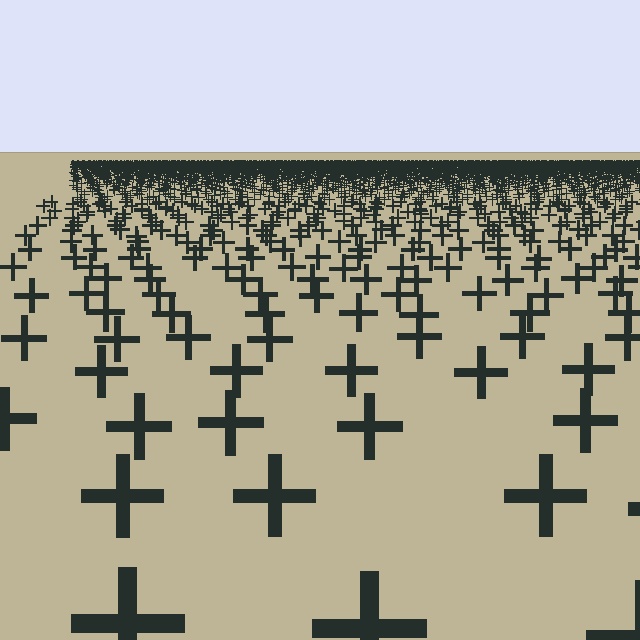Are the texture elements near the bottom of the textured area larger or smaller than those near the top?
Larger. Near the bottom, elements are closer to the viewer and appear at a bigger on-screen size.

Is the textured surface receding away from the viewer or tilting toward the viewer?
The surface is receding away from the viewer. Texture elements get smaller and denser toward the top.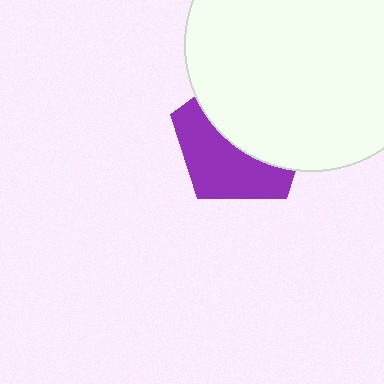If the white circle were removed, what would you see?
You would see the complete purple pentagon.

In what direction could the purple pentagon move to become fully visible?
The purple pentagon could move down. That would shift it out from behind the white circle entirely.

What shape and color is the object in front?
The object in front is a white circle.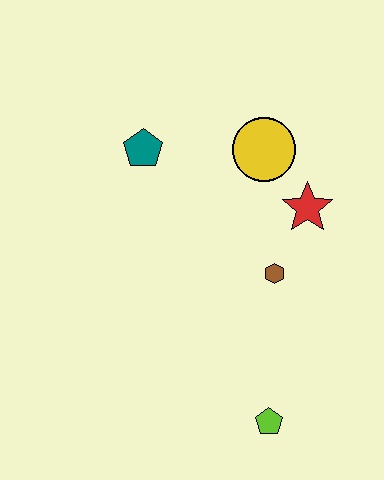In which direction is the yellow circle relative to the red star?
The yellow circle is above the red star.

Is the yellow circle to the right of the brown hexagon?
No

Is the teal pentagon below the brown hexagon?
No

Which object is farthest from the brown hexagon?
The teal pentagon is farthest from the brown hexagon.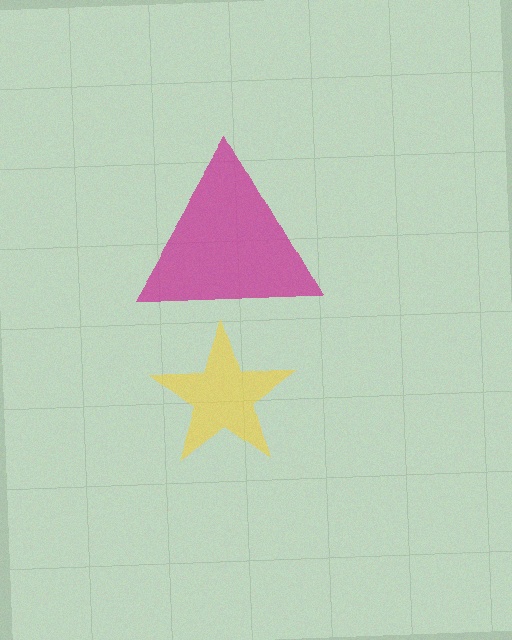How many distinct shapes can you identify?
There are 2 distinct shapes: a yellow star, a magenta triangle.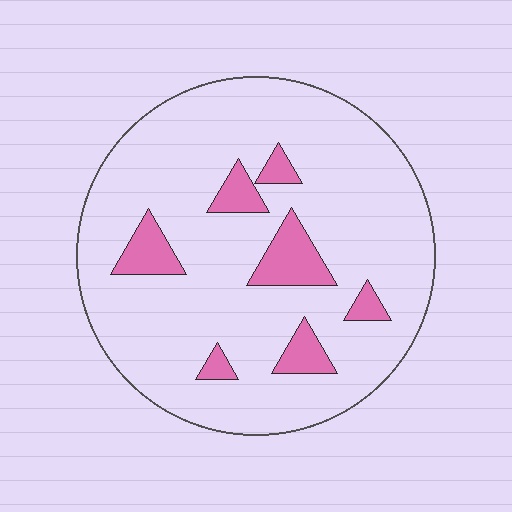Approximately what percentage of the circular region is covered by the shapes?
Approximately 15%.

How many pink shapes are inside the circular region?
7.